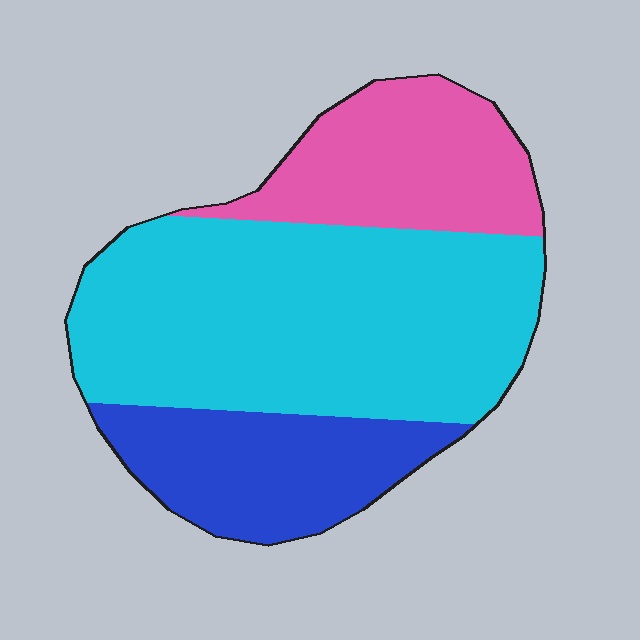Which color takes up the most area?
Cyan, at roughly 55%.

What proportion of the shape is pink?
Pink takes up less than a quarter of the shape.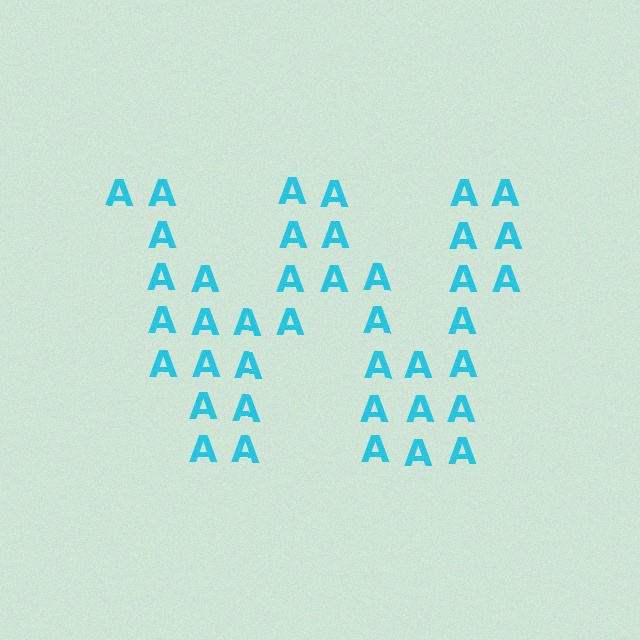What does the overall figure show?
The overall figure shows the letter W.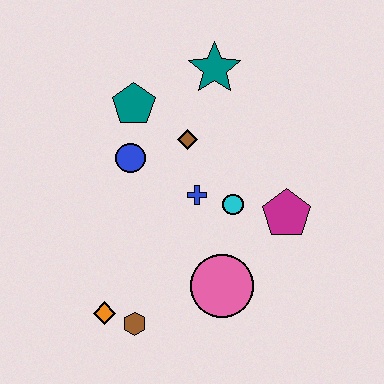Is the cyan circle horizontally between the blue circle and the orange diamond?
No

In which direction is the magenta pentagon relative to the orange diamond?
The magenta pentagon is to the right of the orange diamond.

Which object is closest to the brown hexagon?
The orange diamond is closest to the brown hexagon.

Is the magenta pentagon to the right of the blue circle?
Yes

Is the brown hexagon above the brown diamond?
No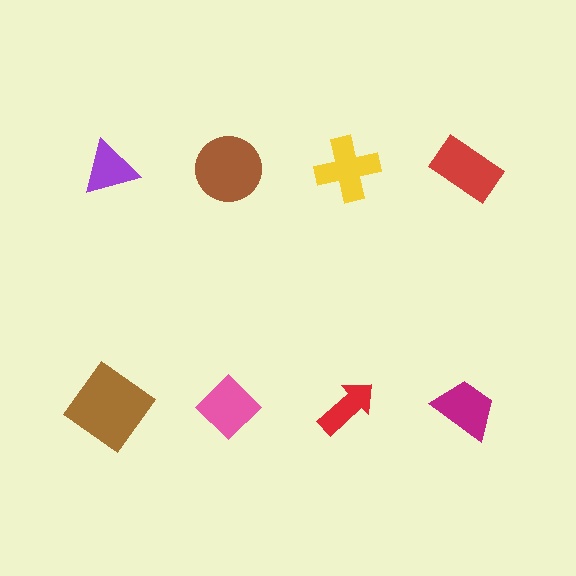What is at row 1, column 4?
A red rectangle.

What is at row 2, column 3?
A red arrow.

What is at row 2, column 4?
A magenta trapezoid.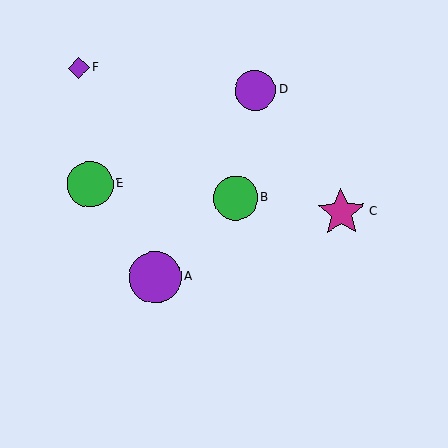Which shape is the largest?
The purple circle (labeled A) is the largest.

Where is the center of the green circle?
The center of the green circle is at (90, 185).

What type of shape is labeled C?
Shape C is a magenta star.